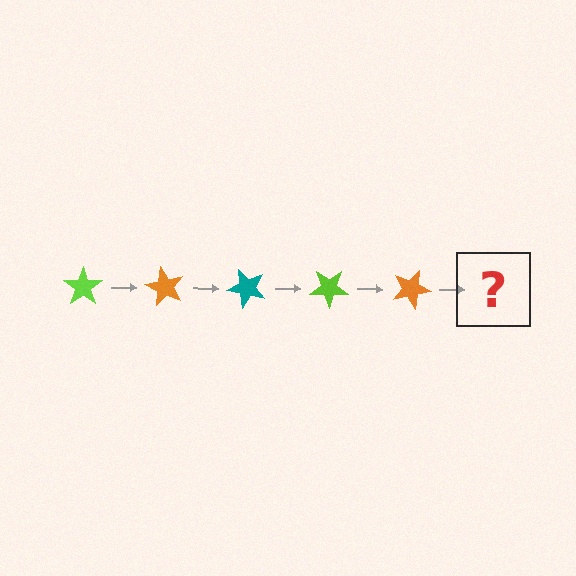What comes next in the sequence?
The next element should be a teal star, rotated 300 degrees from the start.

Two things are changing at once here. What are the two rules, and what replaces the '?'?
The two rules are that it rotates 60 degrees each step and the color cycles through lime, orange, and teal. The '?' should be a teal star, rotated 300 degrees from the start.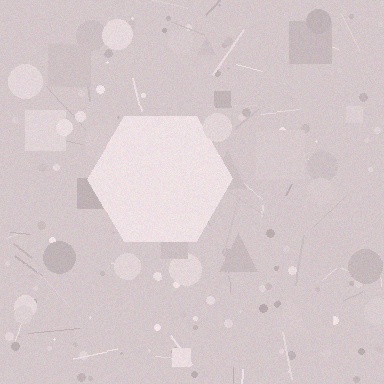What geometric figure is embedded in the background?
A hexagon is embedded in the background.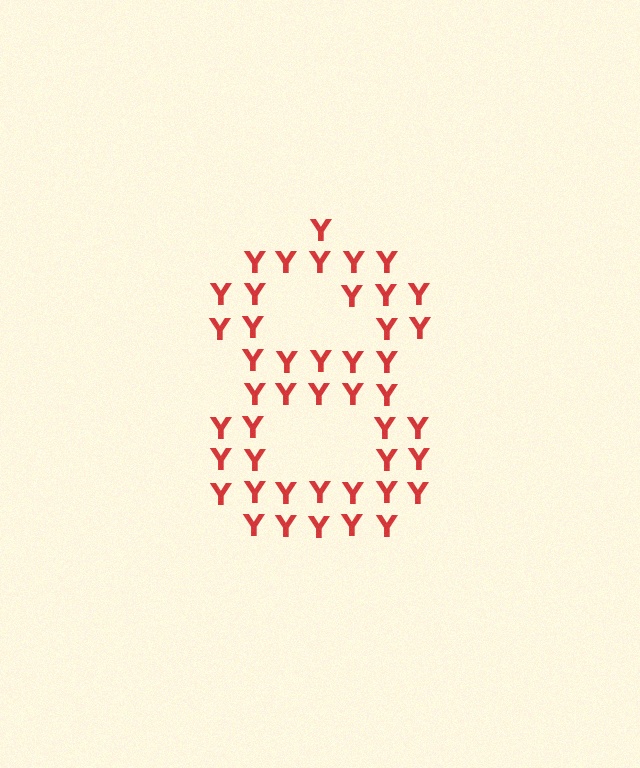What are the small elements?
The small elements are letter Y's.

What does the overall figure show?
The overall figure shows the digit 8.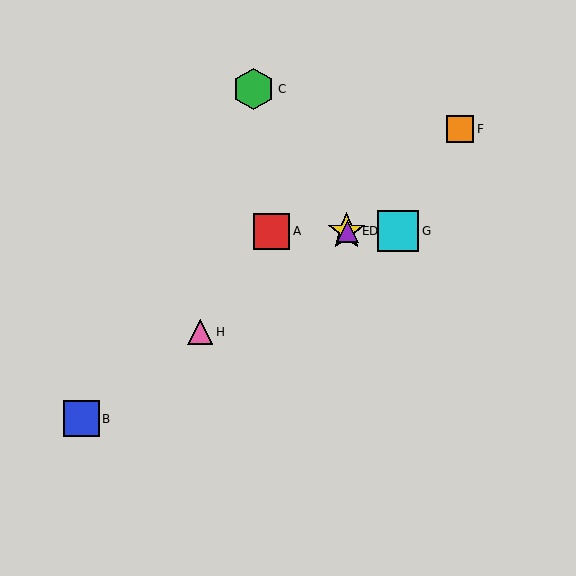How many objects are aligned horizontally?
4 objects (A, D, E, G) are aligned horizontally.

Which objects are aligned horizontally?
Objects A, D, E, G are aligned horizontally.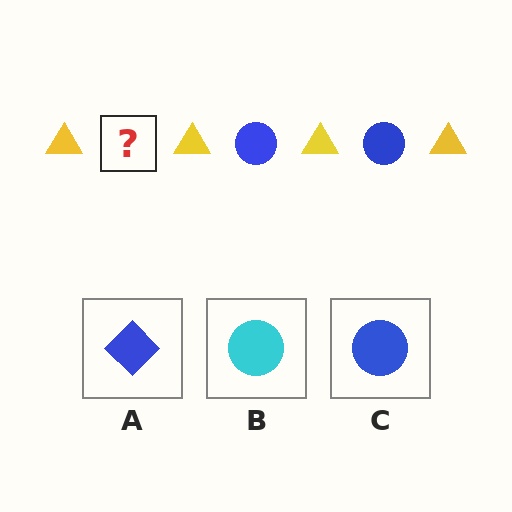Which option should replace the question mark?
Option C.